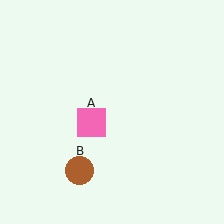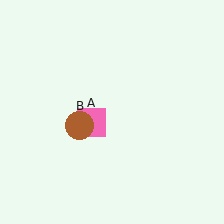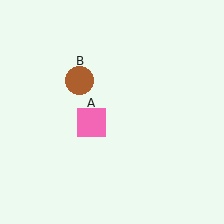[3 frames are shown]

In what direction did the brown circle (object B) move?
The brown circle (object B) moved up.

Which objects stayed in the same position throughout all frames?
Pink square (object A) remained stationary.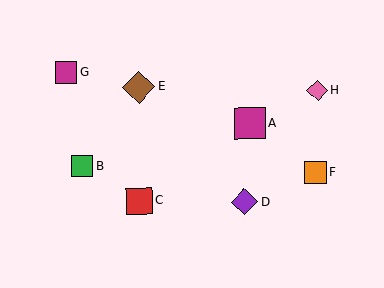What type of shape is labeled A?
Shape A is a magenta square.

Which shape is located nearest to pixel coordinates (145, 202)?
The red square (labeled C) at (139, 201) is nearest to that location.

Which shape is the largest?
The brown diamond (labeled E) is the largest.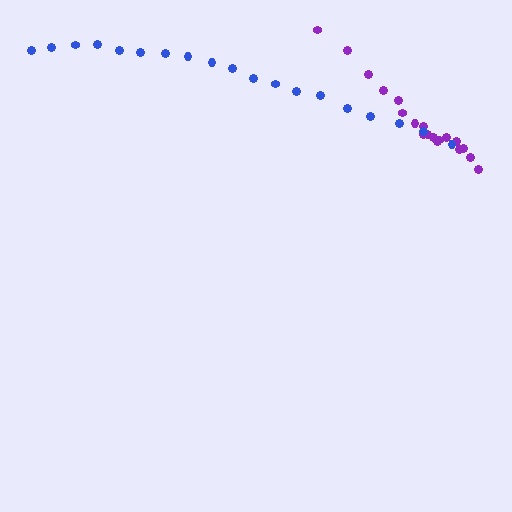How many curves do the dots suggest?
There are 2 distinct paths.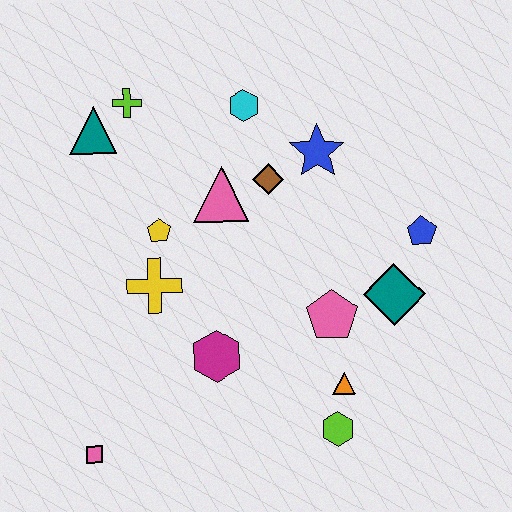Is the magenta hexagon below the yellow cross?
Yes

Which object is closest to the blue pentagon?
The teal diamond is closest to the blue pentagon.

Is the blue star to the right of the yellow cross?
Yes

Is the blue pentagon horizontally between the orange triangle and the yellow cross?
No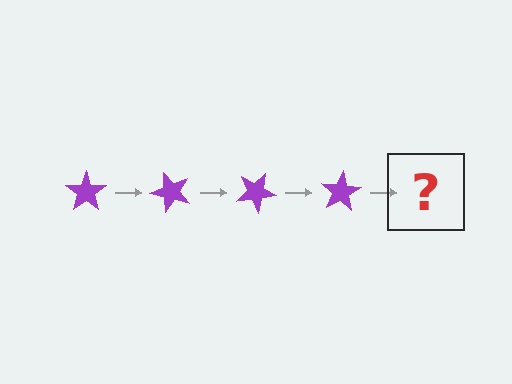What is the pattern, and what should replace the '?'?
The pattern is that the star rotates 50 degrees each step. The '?' should be a purple star rotated 200 degrees.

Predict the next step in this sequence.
The next step is a purple star rotated 200 degrees.